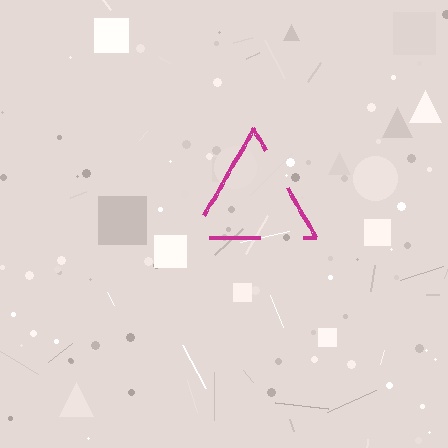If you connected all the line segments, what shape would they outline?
They would outline a triangle.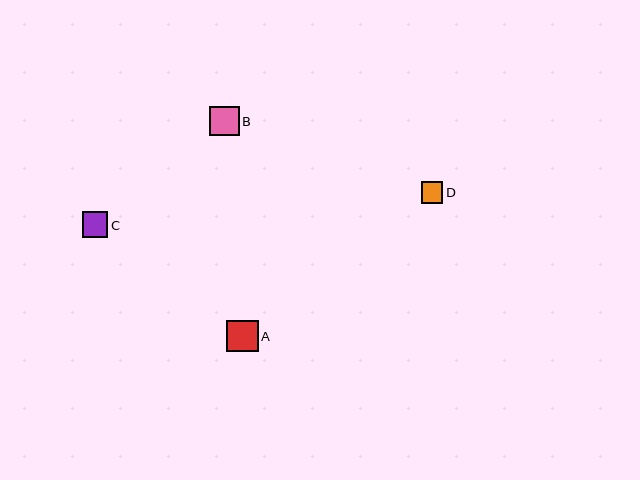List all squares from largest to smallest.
From largest to smallest: A, B, C, D.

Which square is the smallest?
Square D is the smallest with a size of approximately 22 pixels.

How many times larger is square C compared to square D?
Square C is approximately 1.2 times the size of square D.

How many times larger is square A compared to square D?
Square A is approximately 1.5 times the size of square D.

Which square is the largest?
Square A is the largest with a size of approximately 31 pixels.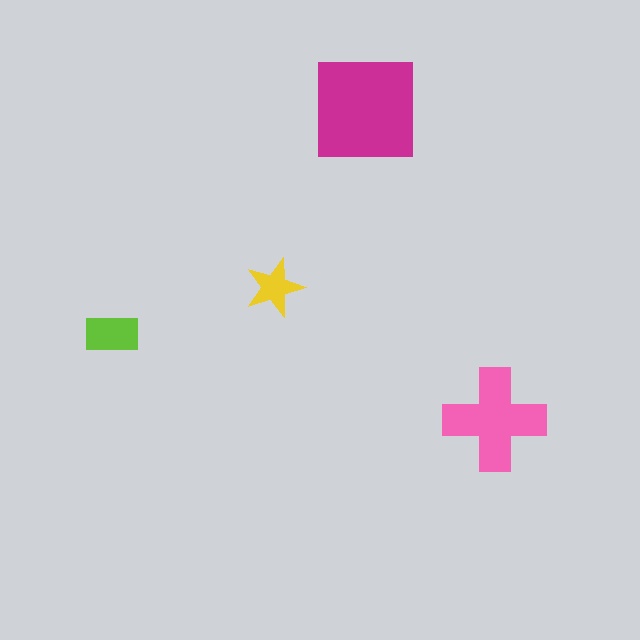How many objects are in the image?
There are 4 objects in the image.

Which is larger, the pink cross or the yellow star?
The pink cross.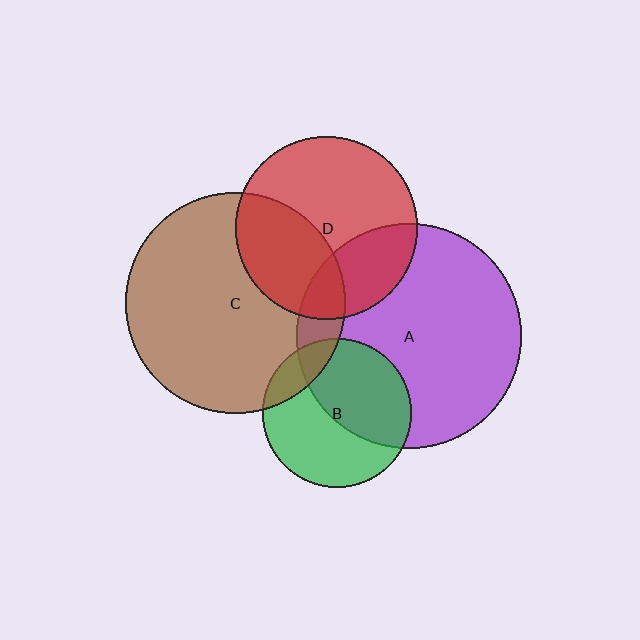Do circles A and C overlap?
Yes.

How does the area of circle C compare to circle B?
Approximately 2.2 times.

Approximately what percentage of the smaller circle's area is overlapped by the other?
Approximately 10%.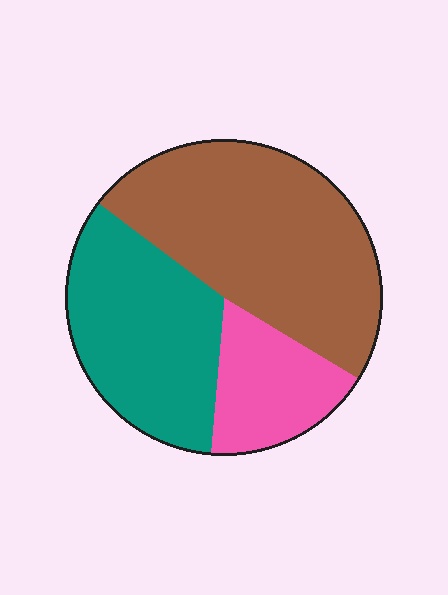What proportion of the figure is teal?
Teal covers 34% of the figure.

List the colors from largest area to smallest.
From largest to smallest: brown, teal, pink.